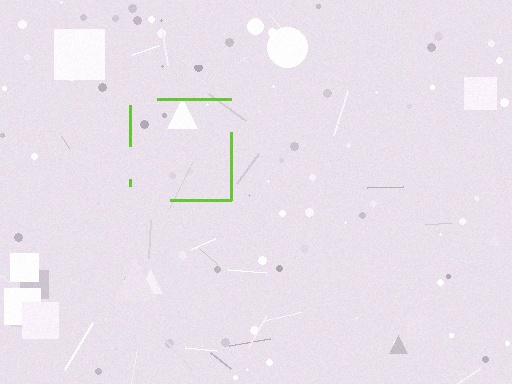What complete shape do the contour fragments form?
The contour fragments form a square.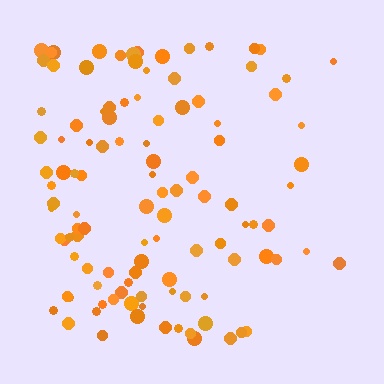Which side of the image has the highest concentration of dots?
The left.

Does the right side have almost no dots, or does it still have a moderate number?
Still a moderate number, just noticeably fewer than the left.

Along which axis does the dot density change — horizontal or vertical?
Horizontal.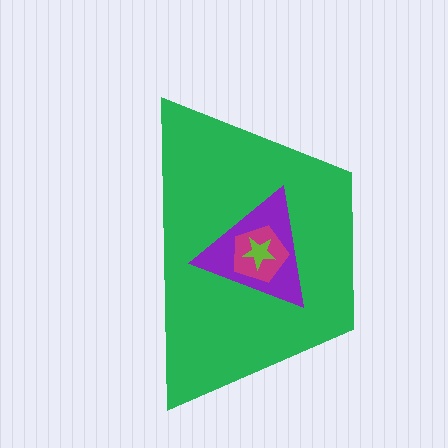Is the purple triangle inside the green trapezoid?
Yes.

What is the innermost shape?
The lime star.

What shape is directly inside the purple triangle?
The magenta pentagon.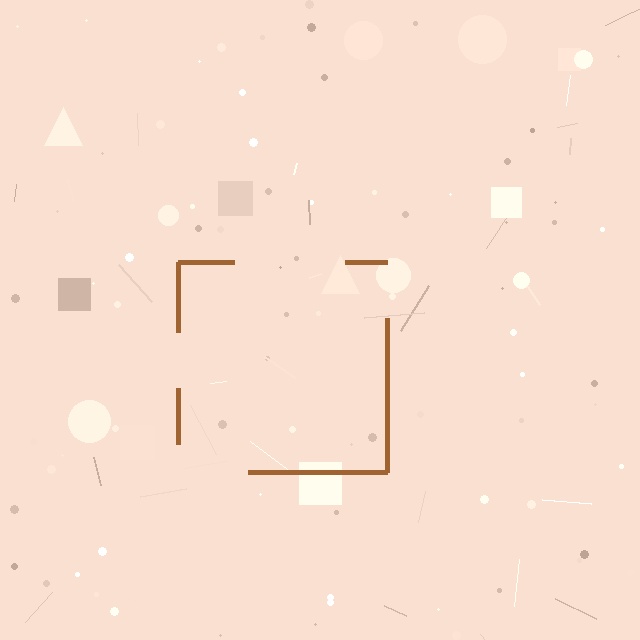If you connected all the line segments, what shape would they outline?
They would outline a square.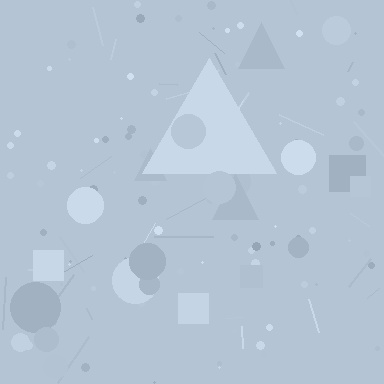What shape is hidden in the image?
A triangle is hidden in the image.